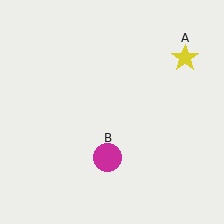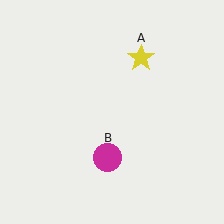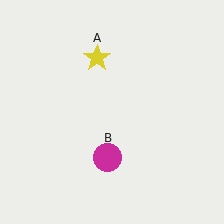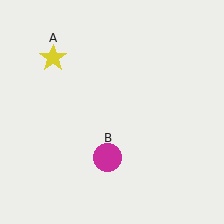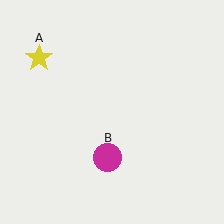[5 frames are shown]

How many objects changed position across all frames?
1 object changed position: yellow star (object A).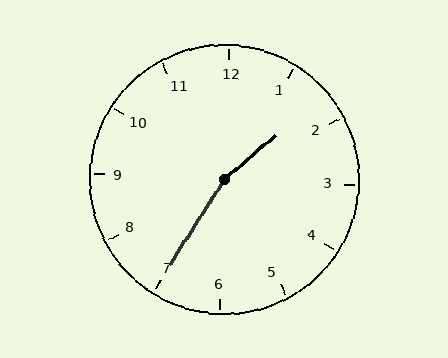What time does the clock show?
1:35.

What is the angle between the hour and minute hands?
Approximately 162 degrees.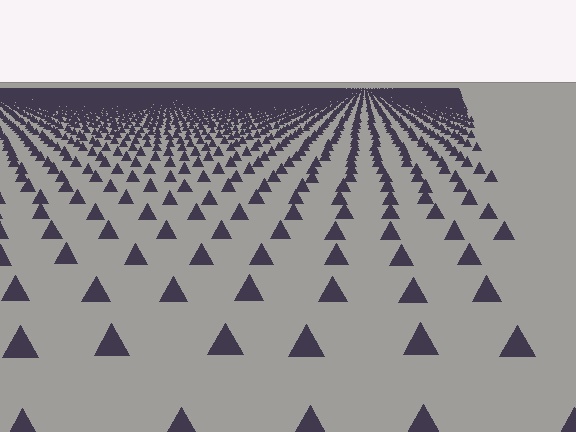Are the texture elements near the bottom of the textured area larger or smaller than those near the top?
Larger. Near the bottom, elements are closer to the viewer and appear at a bigger on-screen size.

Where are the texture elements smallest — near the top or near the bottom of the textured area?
Near the top.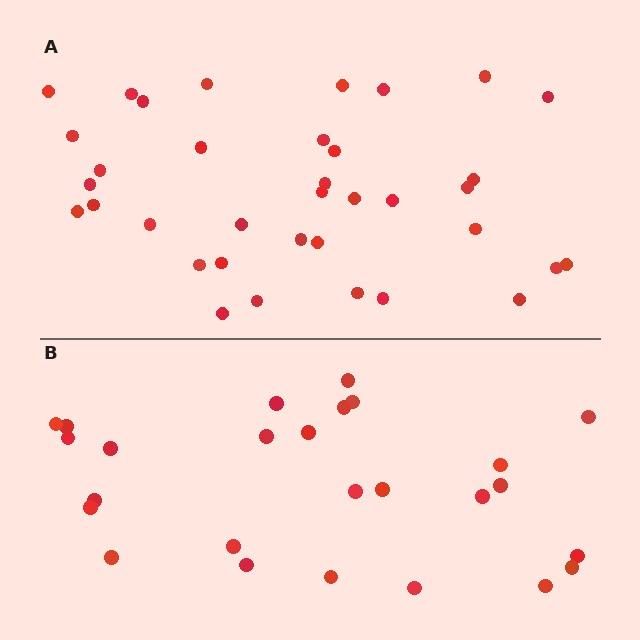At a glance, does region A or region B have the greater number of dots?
Region A (the top region) has more dots.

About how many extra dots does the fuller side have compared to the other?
Region A has roughly 10 or so more dots than region B.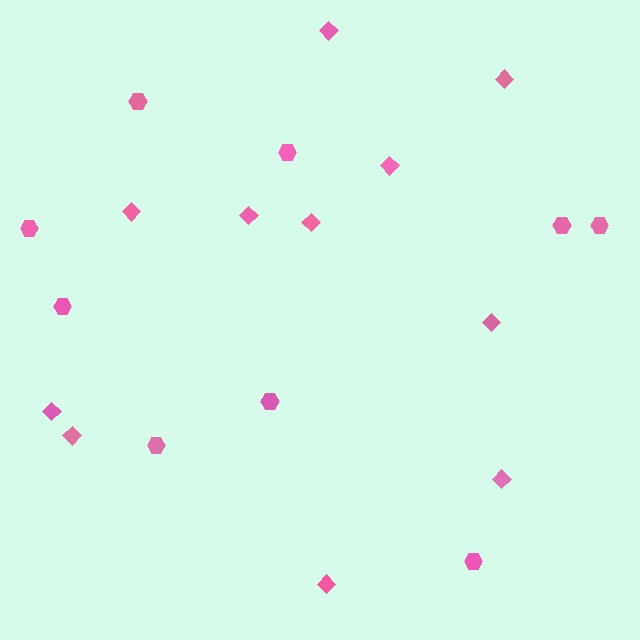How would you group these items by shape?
There are 2 groups: one group of hexagons (9) and one group of diamonds (11).